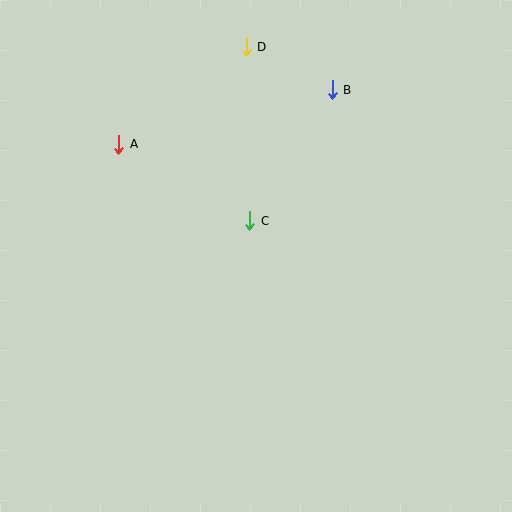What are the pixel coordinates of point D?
Point D is at (246, 47).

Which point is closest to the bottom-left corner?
Point C is closest to the bottom-left corner.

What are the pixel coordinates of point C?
Point C is at (250, 221).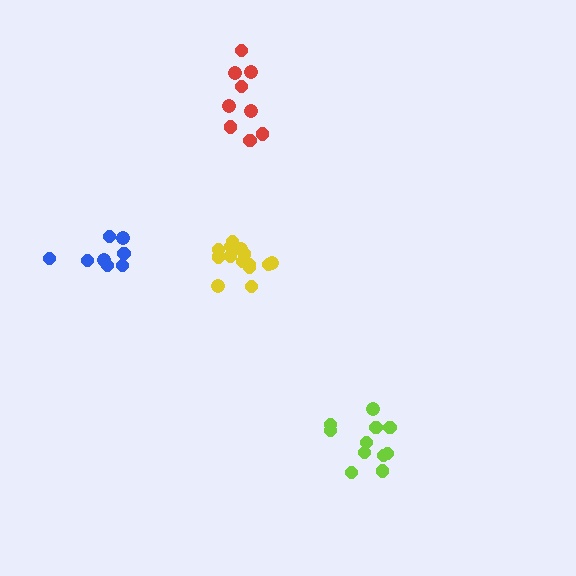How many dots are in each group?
Group 1: 9 dots, Group 2: 11 dots, Group 3: 8 dots, Group 4: 14 dots (42 total).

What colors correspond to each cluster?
The clusters are colored: red, lime, blue, yellow.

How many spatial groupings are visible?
There are 4 spatial groupings.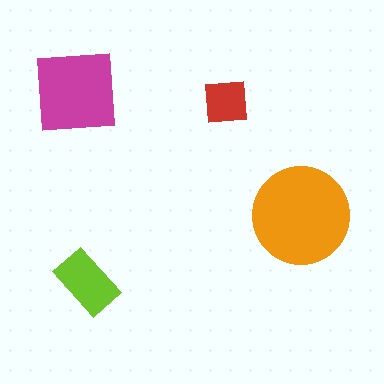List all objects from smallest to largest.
The red square, the lime rectangle, the magenta square, the orange circle.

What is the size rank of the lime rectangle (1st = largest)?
3rd.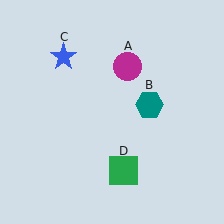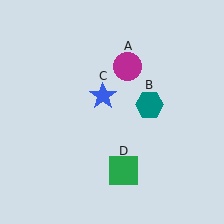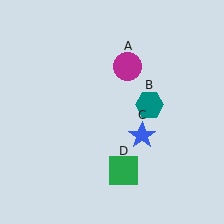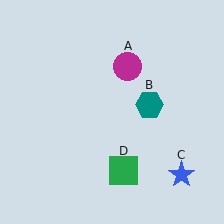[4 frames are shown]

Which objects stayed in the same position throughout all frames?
Magenta circle (object A) and teal hexagon (object B) and green square (object D) remained stationary.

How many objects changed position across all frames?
1 object changed position: blue star (object C).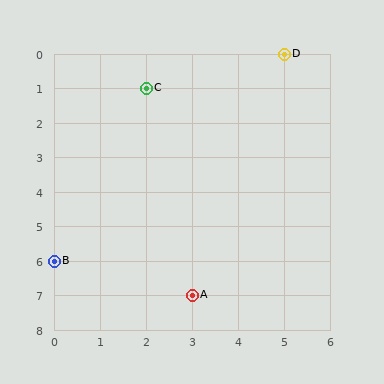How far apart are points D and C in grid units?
Points D and C are 3 columns and 1 row apart (about 3.2 grid units diagonally).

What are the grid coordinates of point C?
Point C is at grid coordinates (2, 1).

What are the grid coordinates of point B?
Point B is at grid coordinates (0, 6).